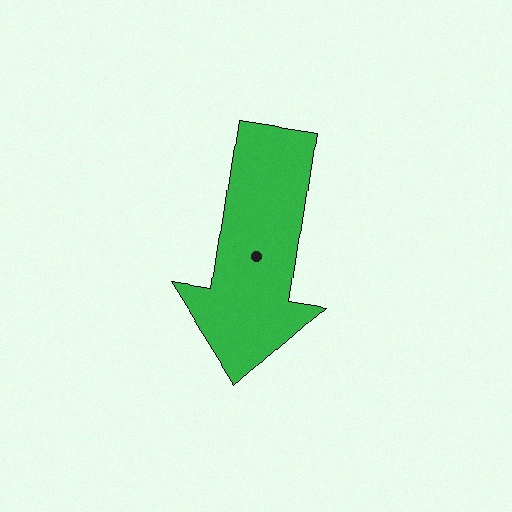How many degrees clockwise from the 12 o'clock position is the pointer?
Approximately 189 degrees.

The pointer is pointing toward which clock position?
Roughly 6 o'clock.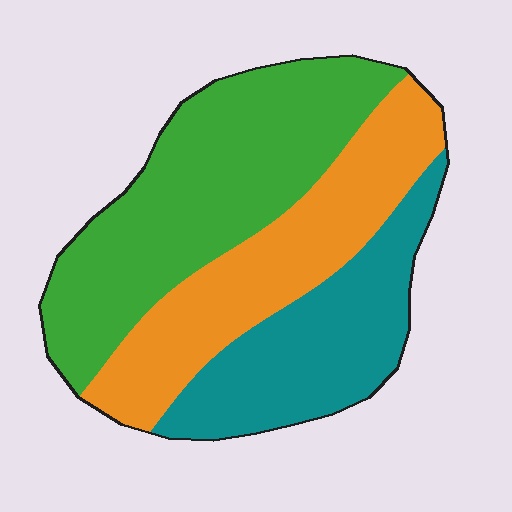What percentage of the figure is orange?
Orange takes up between a sixth and a third of the figure.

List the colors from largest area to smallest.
From largest to smallest: green, orange, teal.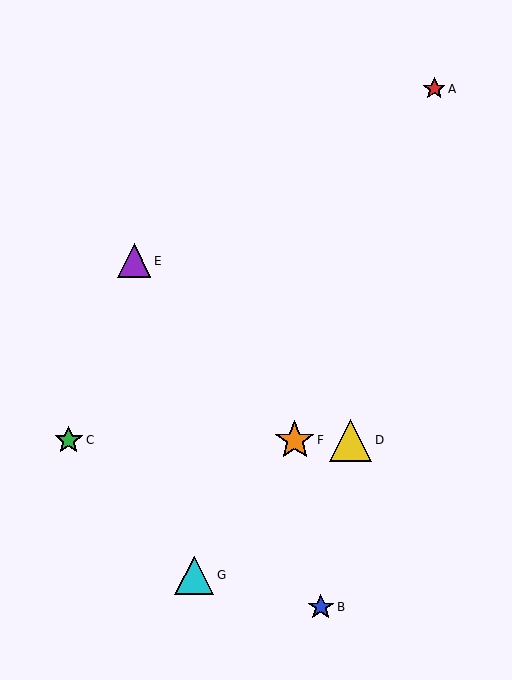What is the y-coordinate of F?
Object F is at y≈440.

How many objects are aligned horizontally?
3 objects (C, D, F) are aligned horizontally.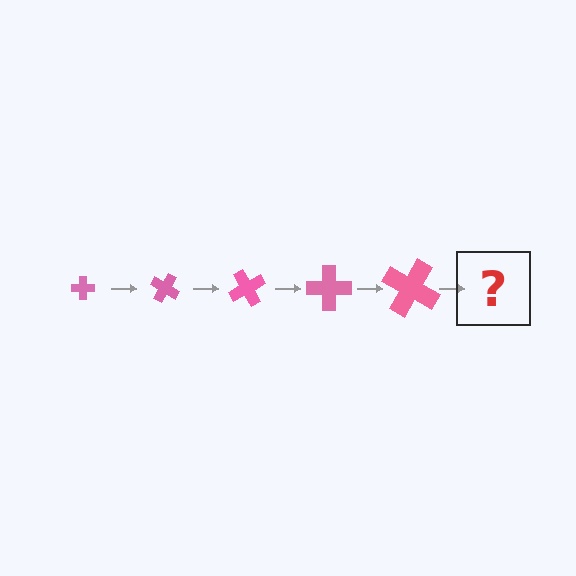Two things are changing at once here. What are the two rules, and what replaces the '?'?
The two rules are that the cross grows larger each step and it rotates 30 degrees each step. The '?' should be a cross, larger than the previous one and rotated 150 degrees from the start.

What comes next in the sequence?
The next element should be a cross, larger than the previous one and rotated 150 degrees from the start.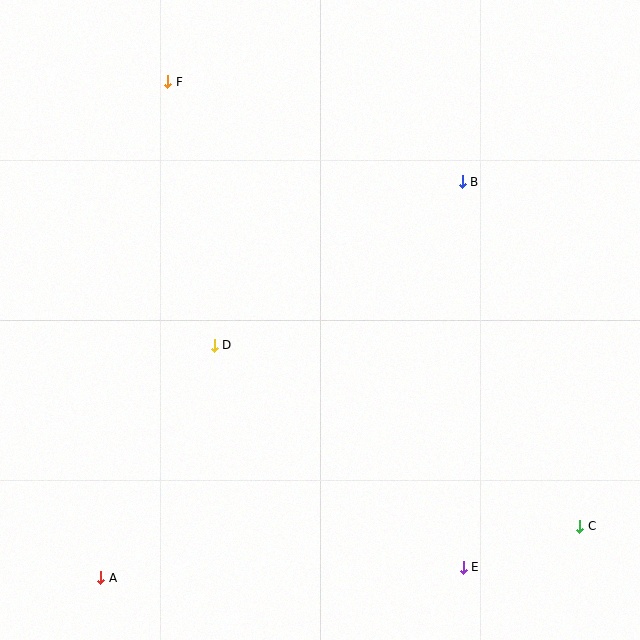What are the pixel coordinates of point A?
Point A is at (101, 578).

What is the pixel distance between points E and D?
The distance between E and D is 334 pixels.